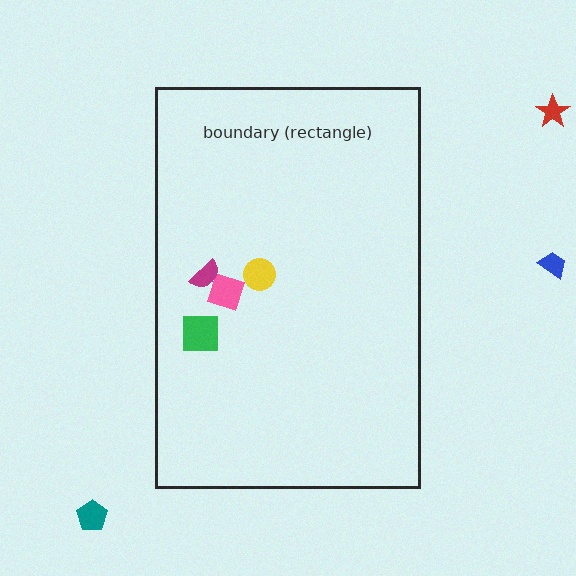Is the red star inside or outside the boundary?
Outside.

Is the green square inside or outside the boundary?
Inside.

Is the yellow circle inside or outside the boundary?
Inside.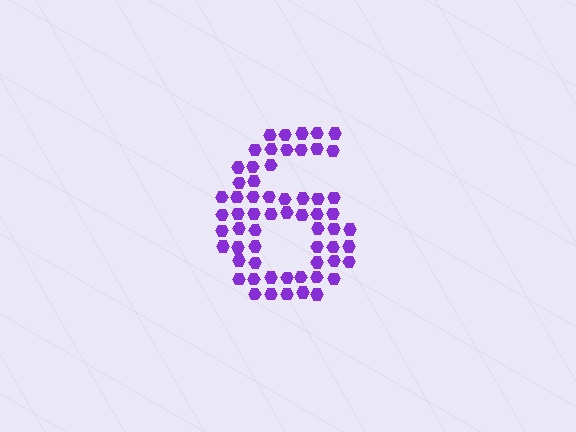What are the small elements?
The small elements are hexagons.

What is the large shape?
The large shape is the digit 6.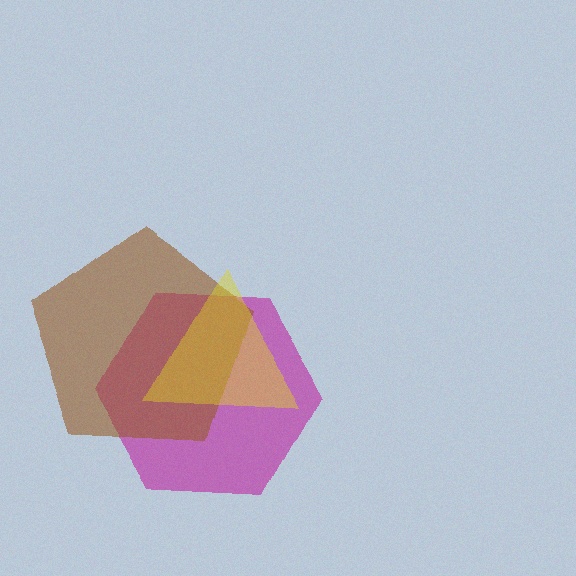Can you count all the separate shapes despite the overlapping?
Yes, there are 3 separate shapes.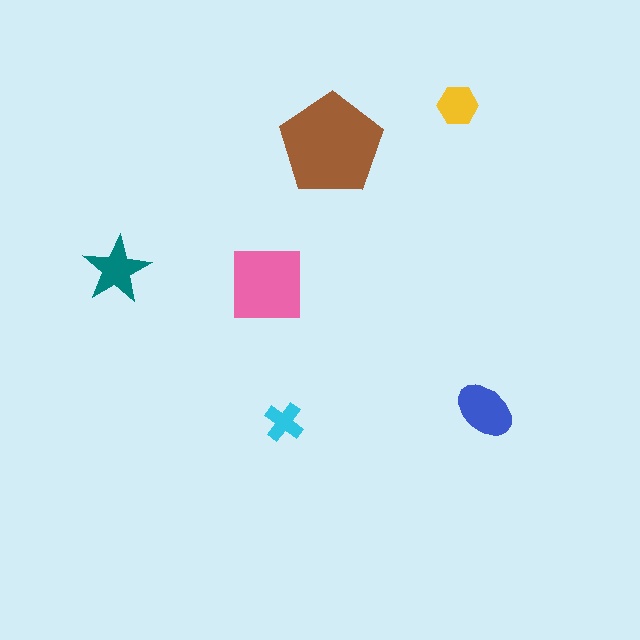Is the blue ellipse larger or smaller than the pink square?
Smaller.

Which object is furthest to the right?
The blue ellipse is rightmost.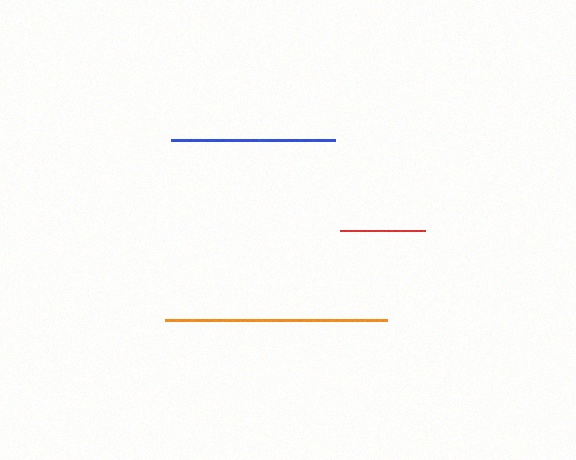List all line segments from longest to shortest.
From longest to shortest: orange, blue, red.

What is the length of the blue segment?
The blue segment is approximately 164 pixels long.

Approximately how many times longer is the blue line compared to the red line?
The blue line is approximately 1.9 times the length of the red line.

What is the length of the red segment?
The red segment is approximately 85 pixels long.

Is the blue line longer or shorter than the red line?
The blue line is longer than the red line.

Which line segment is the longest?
The orange line is the longest at approximately 222 pixels.